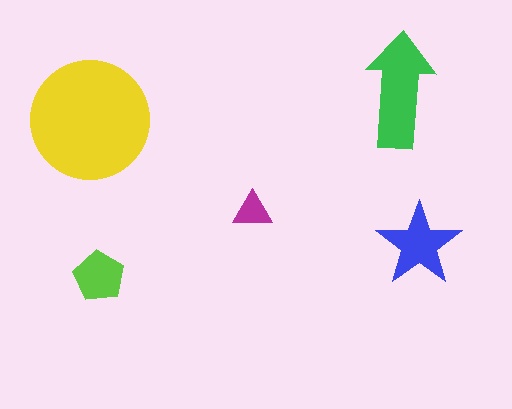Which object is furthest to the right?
The blue star is rightmost.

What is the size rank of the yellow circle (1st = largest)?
1st.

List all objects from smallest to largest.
The magenta triangle, the lime pentagon, the blue star, the green arrow, the yellow circle.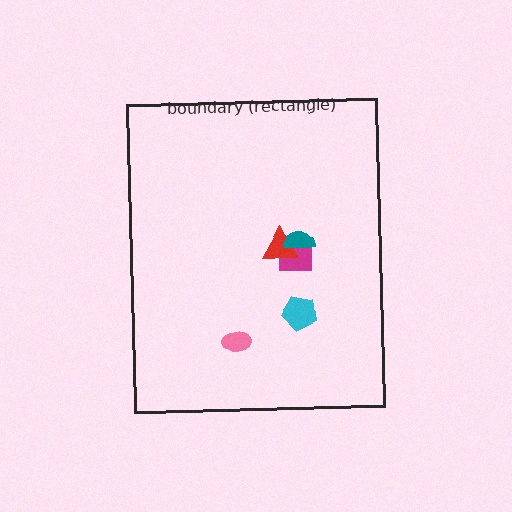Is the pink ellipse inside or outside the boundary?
Inside.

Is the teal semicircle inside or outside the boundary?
Inside.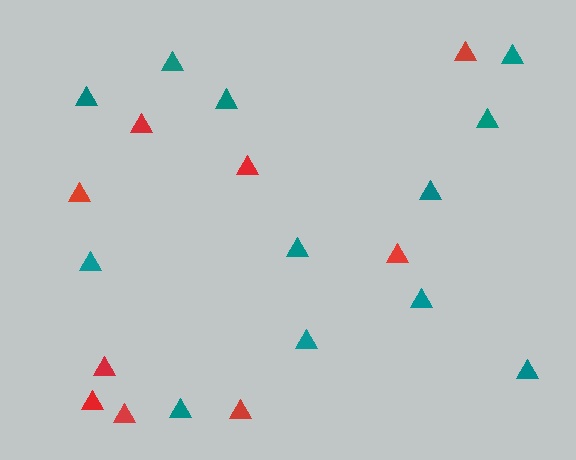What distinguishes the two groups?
There are 2 groups: one group of red triangles (9) and one group of teal triangles (12).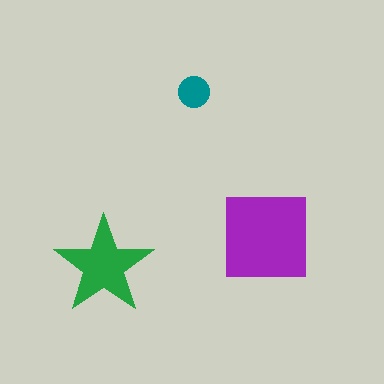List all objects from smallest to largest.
The teal circle, the green star, the purple square.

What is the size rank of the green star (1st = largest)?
2nd.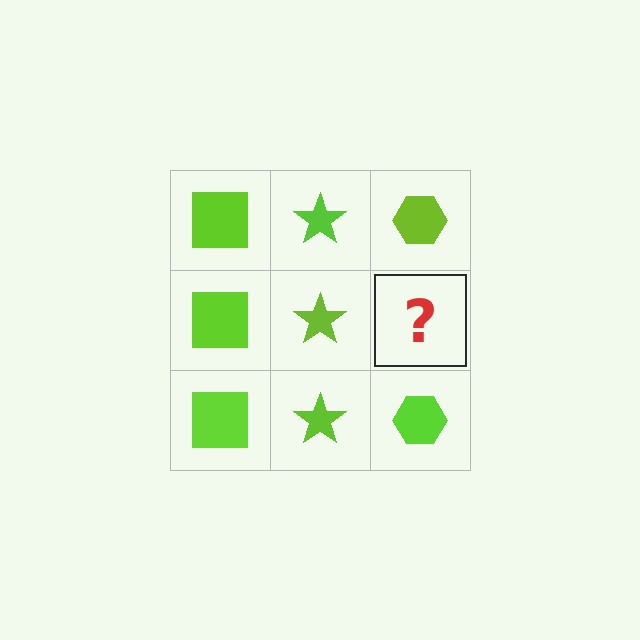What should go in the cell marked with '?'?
The missing cell should contain a lime hexagon.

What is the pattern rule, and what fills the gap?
The rule is that each column has a consistent shape. The gap should be filled with a lime hexagon.